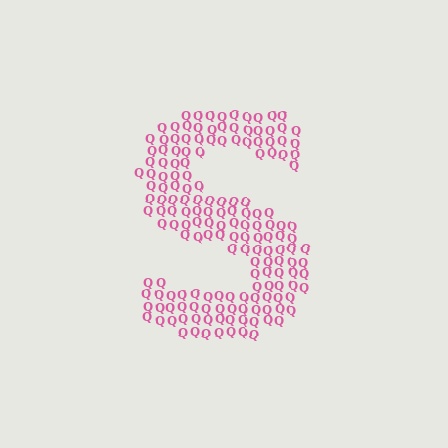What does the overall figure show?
The overall figure shows the letter S.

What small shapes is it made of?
It is made of small letter Q's.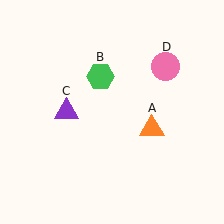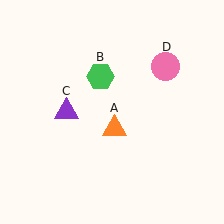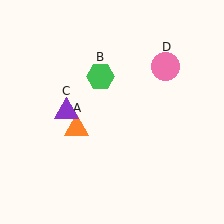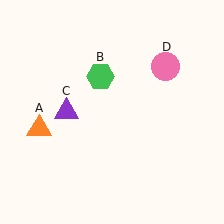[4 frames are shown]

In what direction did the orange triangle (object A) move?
The orange triangle (object A) moved left.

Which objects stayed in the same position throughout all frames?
Green hexagon (object B) and purple triangle (object C) and pink circle (object D) remained stationary.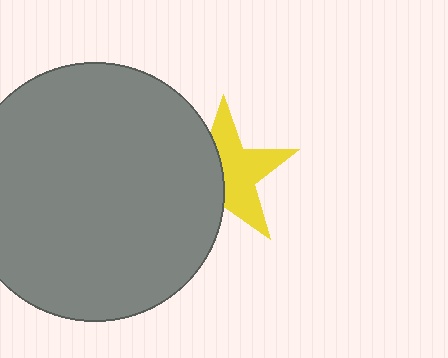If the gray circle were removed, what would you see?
You would see the complete yellow star.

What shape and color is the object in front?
The object in front is a gray circle.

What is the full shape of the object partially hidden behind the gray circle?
The partially hidden object is a yellow star.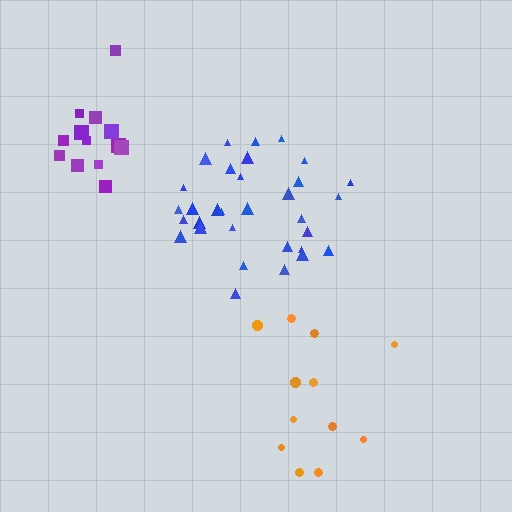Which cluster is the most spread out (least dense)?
Orange.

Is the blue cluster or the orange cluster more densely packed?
Blue.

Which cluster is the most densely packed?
Purple.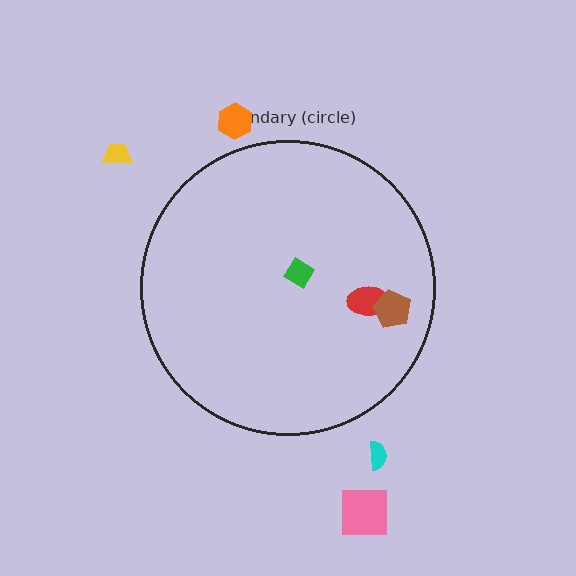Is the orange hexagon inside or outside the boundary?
Outside.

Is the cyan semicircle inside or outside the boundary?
Outside.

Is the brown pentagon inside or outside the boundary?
Inside.